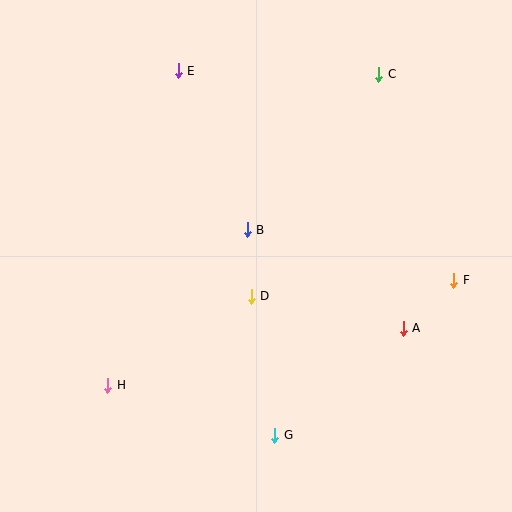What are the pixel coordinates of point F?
Point F is at (454, 281).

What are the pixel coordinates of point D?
Point D is at (251, 296).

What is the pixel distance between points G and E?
The distance between G and E is 377 pixels.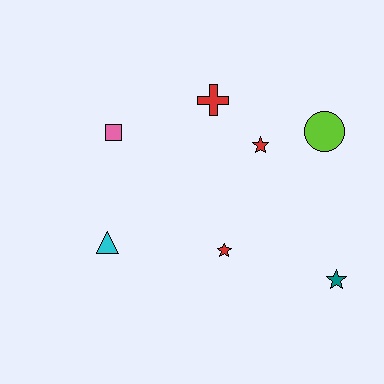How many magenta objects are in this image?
There are no magenta objects.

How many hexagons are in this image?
There are no hexagons.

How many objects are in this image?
There are 7 objects.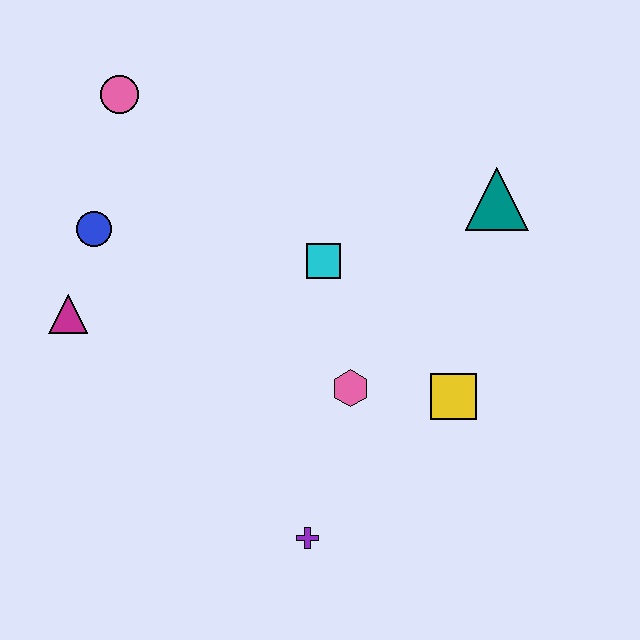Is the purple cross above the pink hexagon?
No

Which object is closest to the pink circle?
The blue circle is closest to the pink circle.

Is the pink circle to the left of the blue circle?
No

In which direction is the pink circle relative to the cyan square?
The pink circle is to the left of the cyan square.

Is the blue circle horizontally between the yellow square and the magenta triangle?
Yes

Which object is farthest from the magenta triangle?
The teal triangle is farthest from the magenta triangle.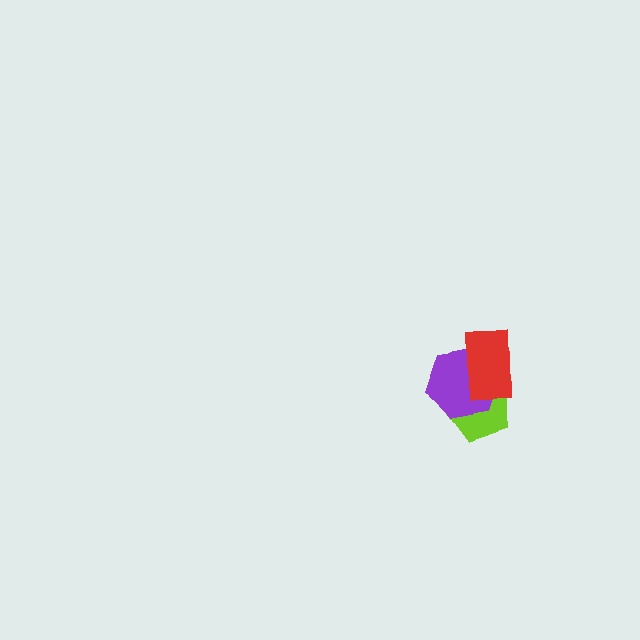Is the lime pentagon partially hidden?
Yes, it is partially covered by another shape.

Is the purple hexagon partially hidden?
Yes, it is partially covered by another shape.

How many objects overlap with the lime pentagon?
2 objects overlap with the lime pentagon.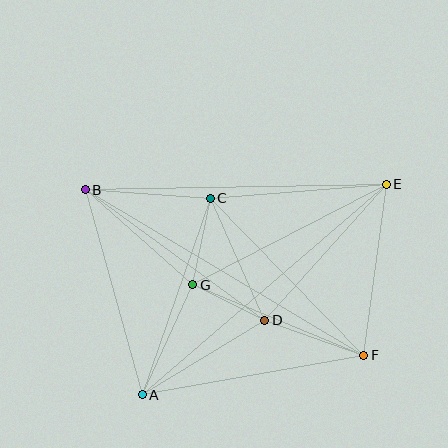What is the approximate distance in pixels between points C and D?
The distance between C and D is approximately 134 pixels.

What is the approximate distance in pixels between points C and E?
The distance between C and E is approximately 176 pixels.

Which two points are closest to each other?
Points D and G are closest to each other.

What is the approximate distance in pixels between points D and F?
The distance between D and F is approximately 105 pixels.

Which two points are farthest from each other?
Points B and F are farthest from each other.